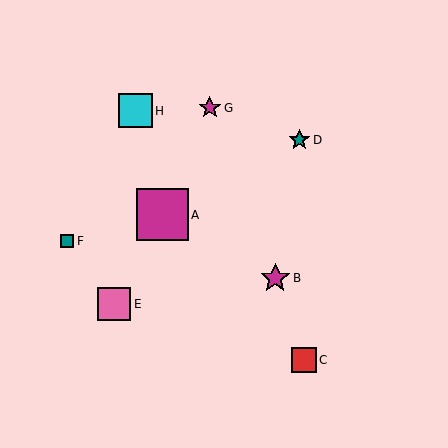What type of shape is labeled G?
Shape G is a magenta star.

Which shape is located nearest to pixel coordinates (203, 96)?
The magenta star (labeled G) at (210, 108) is nearest to that location.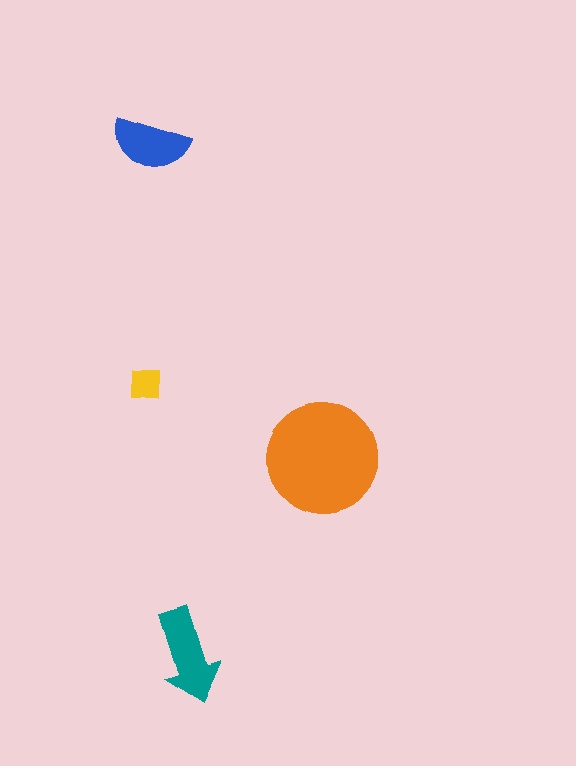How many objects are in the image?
There are 4 objects in the image.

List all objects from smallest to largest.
The yellow square, the blue semicircle, the teal arrow, the orange circle.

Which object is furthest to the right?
The orange circle is rightmost.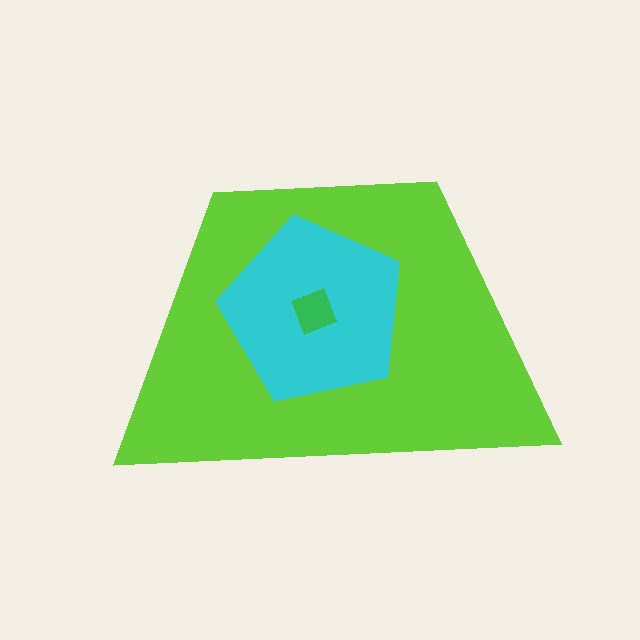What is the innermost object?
The green diamond.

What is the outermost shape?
The lime trapezoid.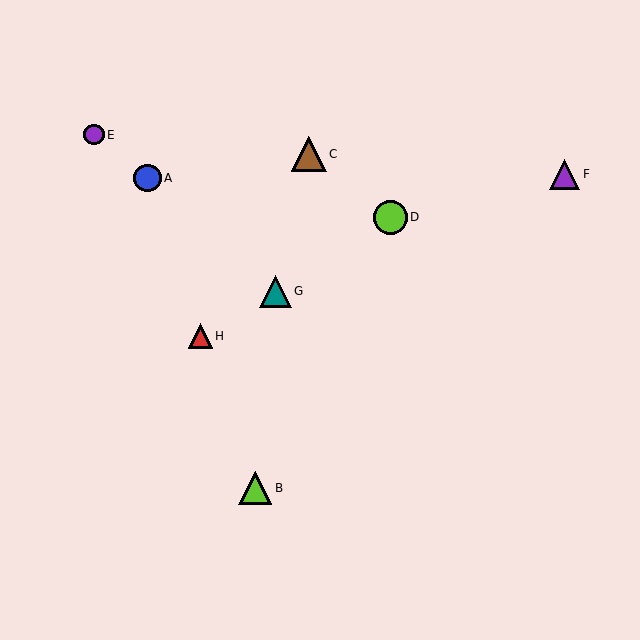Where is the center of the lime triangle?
The center of the lime triangle is at (255, 488).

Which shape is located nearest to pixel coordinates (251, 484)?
The lime triangle (labeled B) at (255, 488) is nearest to that location.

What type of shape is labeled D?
Shape D is a lime circle.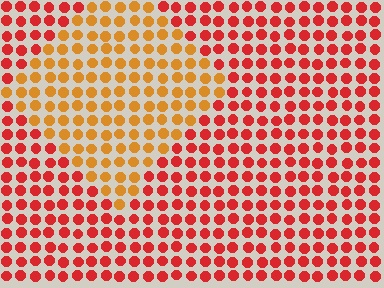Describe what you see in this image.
The image is filled with small red elements in a uniform arrangement. A diamond-shaped region is visible where the elements are tinted to a slightly different hue, forming a subtle color boundary.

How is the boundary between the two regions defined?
The boundary is defined purely by a slight shift in hue (about 36 degrees). Spacing, size, and orientation are identical on both sides.